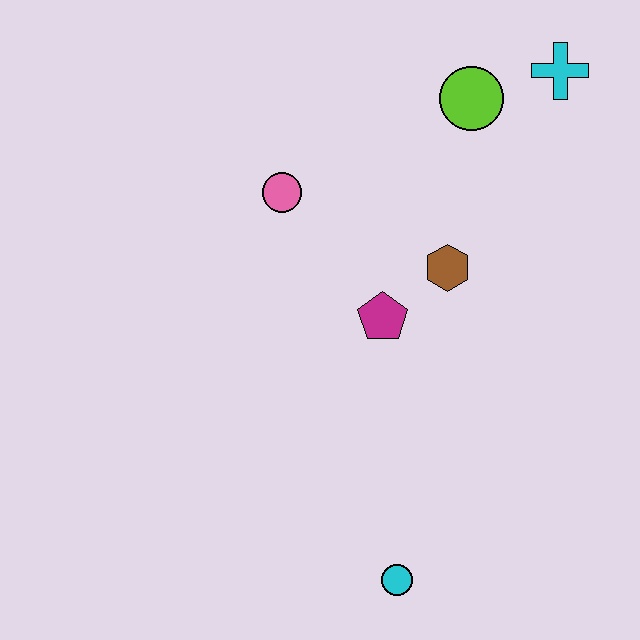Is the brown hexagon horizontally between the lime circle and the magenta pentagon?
Yes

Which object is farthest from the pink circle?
The cyan circle is farthest from the pink circle.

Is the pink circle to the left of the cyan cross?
Yes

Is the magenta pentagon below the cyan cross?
Yes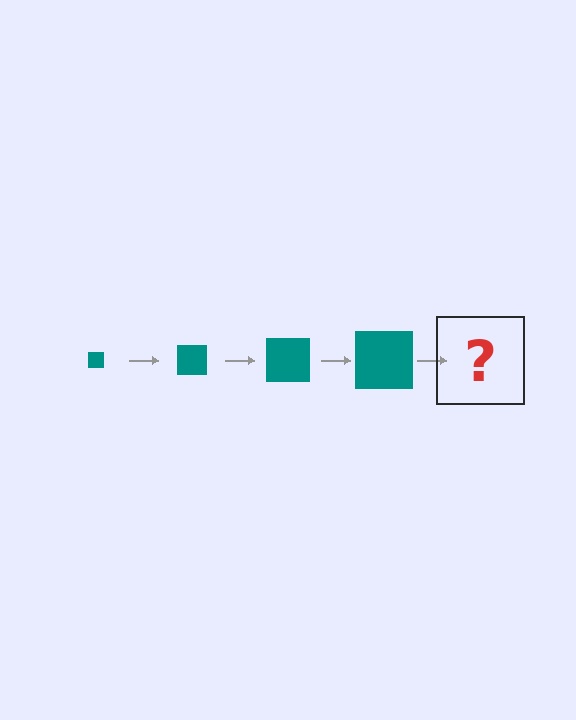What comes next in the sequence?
The next element should be a teal square, larger than the previous one.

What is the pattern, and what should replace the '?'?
The pattern is that the square gets progressively larger each step. The '?' should be a teal square, larger than the previous one.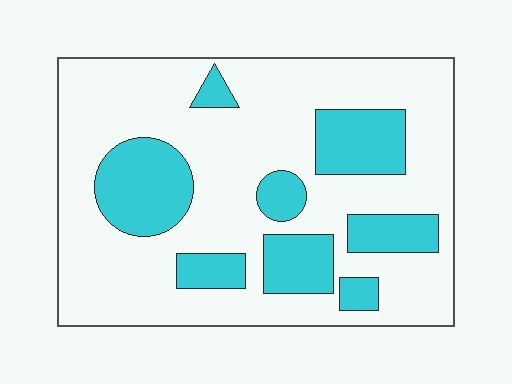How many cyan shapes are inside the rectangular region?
8.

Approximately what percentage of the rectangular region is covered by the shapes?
Approximately 25%.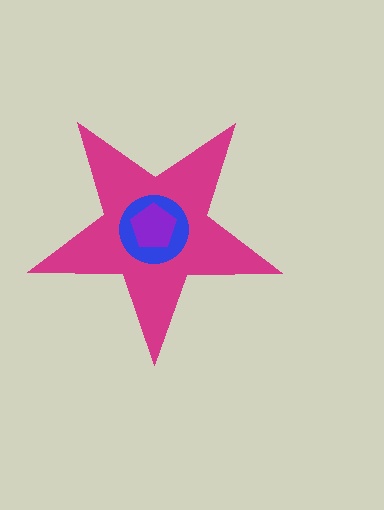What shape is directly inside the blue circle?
The purple pentagon.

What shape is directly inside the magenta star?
The blue circle.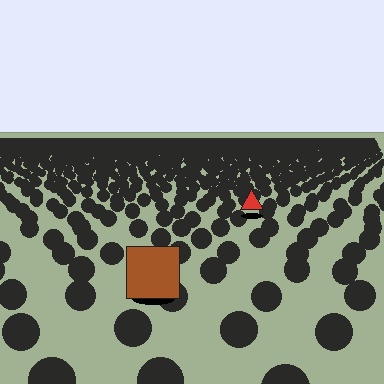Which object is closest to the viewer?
The brown square is closest. The texture marks near it are larger and more spread out.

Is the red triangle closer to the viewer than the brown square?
No. The brown square is closer — you can tell from the texture gradient: the ground texture is coarser near it.